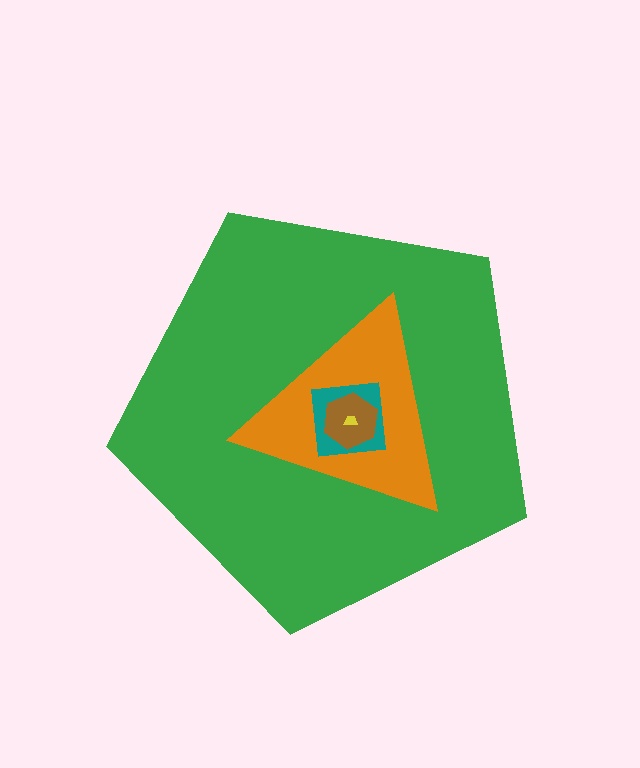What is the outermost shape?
The green pentagon.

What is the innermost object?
The yellow trapezoid.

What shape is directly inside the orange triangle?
The teal square.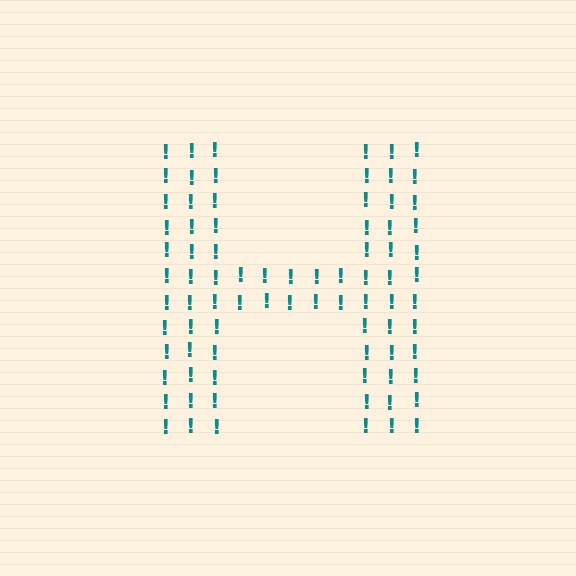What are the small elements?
The small elements are exclamation marks.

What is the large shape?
The large shape is the letter H.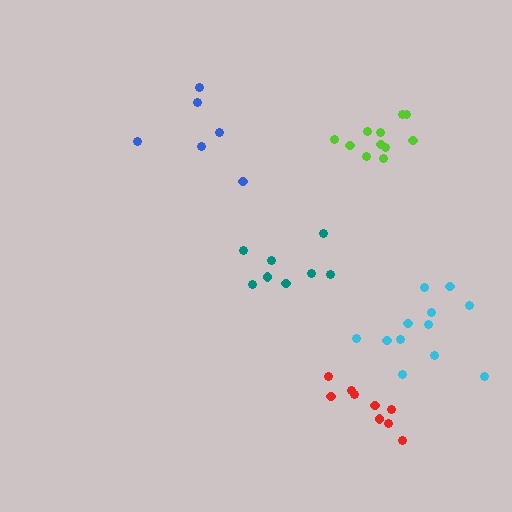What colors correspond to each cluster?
The clusters are colored: cyan, teal, lime, blue, red.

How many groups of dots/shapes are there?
There are 5 groups.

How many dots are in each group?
Group 1: 12 dots, Group 2: 8 dots, Group 3: 11 dots, Group 4: 6 dots, Group 5: 9 dots (46 total).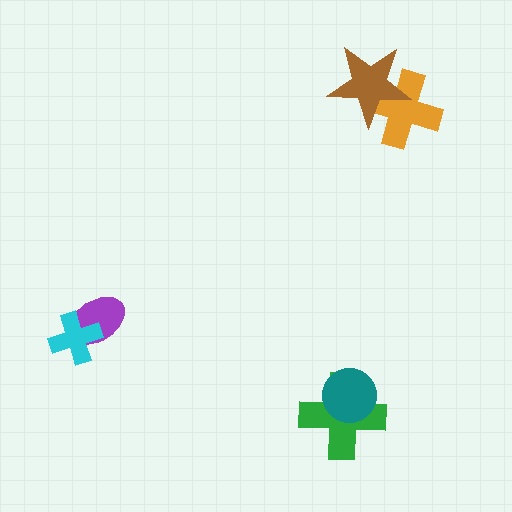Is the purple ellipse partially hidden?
Yes, it is partially covered by another shape.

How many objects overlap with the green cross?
1 object overlaps with the green cross.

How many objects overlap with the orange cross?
1 object overlaps with the orange cross.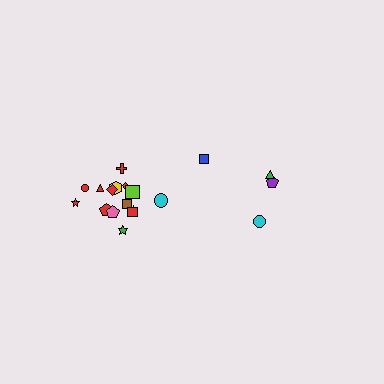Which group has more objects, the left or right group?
The left group.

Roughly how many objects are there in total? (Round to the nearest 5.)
Roughly 20 objects in total.